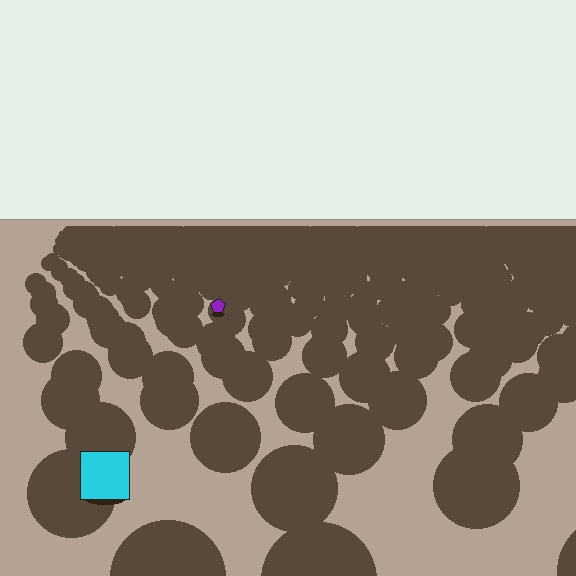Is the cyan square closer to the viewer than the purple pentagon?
Yes. The cyan square is closer — you can tell from the texture gradient: the ground texture is coarser near it.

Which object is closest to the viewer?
The cyan square is closest. The texture marks near it are larger and more spread out.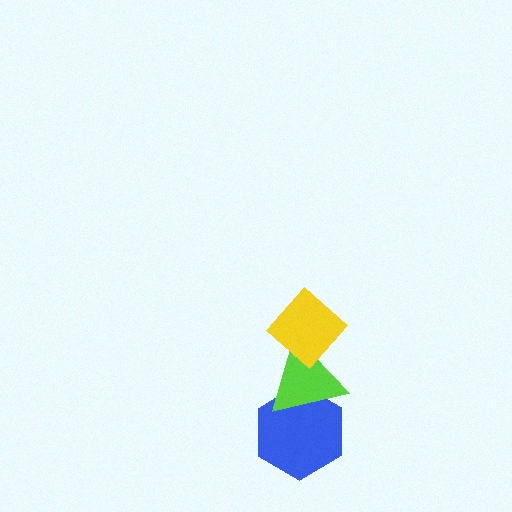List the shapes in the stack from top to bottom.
From top to bottom: the yellow diamond, the lime triangle, the blue hexagon.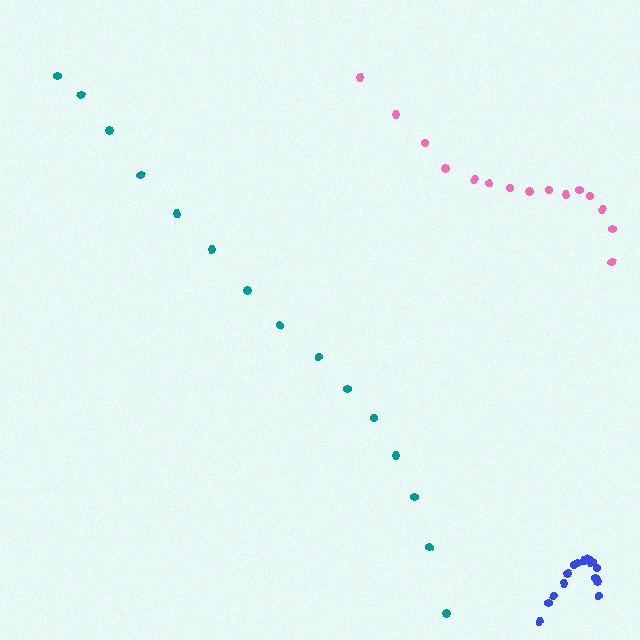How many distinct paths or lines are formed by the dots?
There are 3 distinct paths.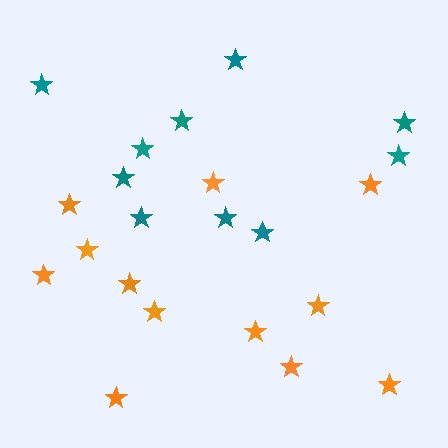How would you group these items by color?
There are 2 groups: one group of orange stars (12) and one group of teal stars (10).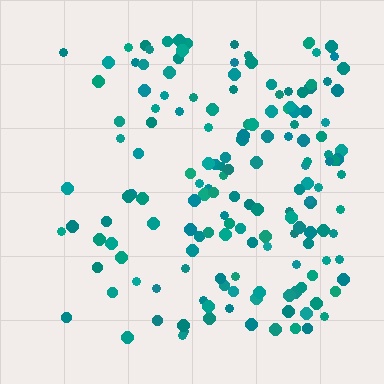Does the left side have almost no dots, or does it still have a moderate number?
Still a moderate number, just noticeably fewer than the right.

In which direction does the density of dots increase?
From left to right, with the right side densest.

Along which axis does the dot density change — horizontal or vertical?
Horizontal.